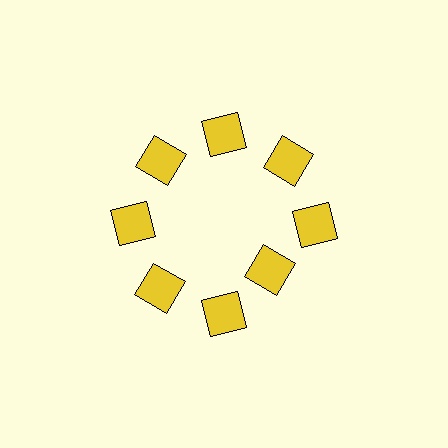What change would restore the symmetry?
The symmetry would be restored by moving it outward, back onto the ring so that all 8 squares sit at equal angles and equal distance from the center.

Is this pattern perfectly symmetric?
No. The 8 yellow squares are arranged in a ring, but one element near the 4 o'clock position is pulled inward toward the center, breaking the 8-fold rotational symmetry.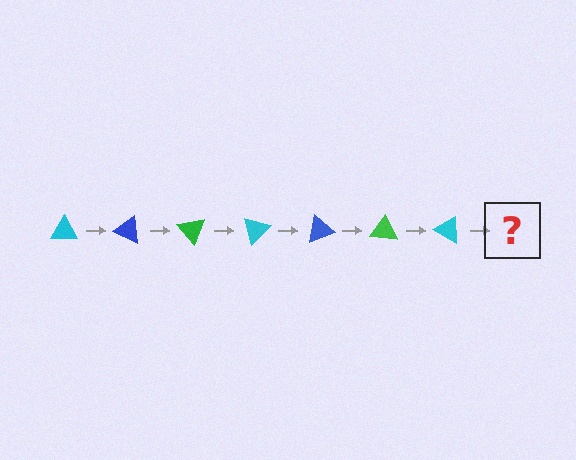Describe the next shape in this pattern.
It should be a blue triangle, rotated 175 degrees from the start.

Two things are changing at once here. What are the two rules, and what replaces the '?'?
The two rules are that it rotates 25 degrees each step and the color cycles through cyan, blue, and green. The '?' should be a blue triangle, rotated 175 degrees from the start.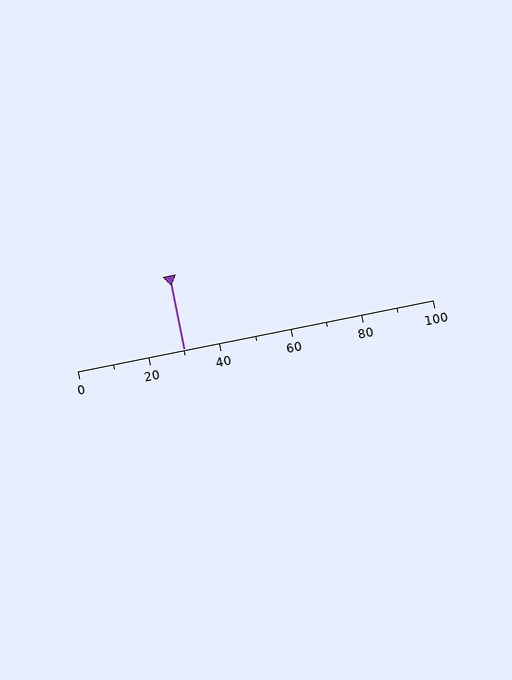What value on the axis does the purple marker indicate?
The marker indicates approximately 30.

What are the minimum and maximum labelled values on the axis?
The axis runs from 0 to 100.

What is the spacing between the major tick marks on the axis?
The major ticks are spaced 20 apart.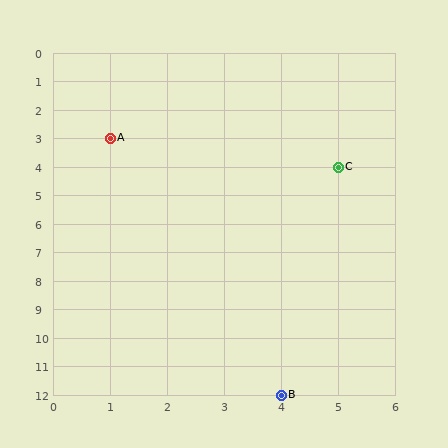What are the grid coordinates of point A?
Point A is at grid coordinates (1, 3).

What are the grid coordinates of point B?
Point B is at grid coordinates (4, 12).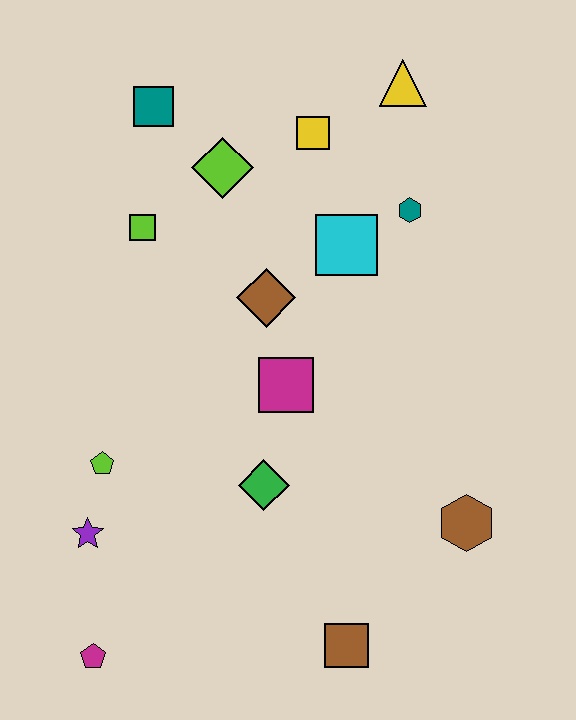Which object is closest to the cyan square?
The teal hexagon is closest to the cyan square.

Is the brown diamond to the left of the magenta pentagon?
No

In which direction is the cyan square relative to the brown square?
The cyan square is above the brown square.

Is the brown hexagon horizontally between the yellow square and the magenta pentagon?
No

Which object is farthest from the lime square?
The brown square is farthest from the lime square.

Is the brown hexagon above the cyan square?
No